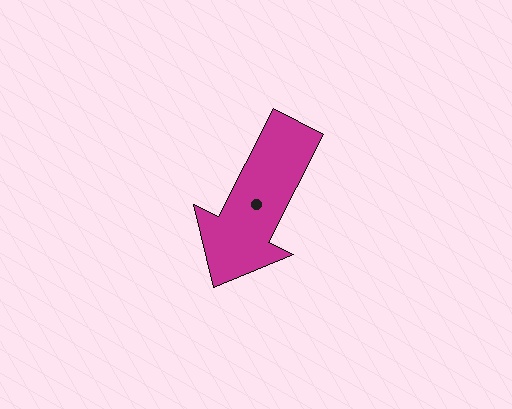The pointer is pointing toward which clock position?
Roughly 7 o'clock.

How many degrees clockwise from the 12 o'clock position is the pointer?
Approximately 207 degrees.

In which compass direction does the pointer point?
Southwest.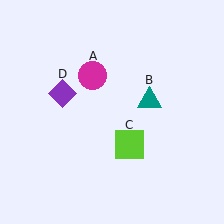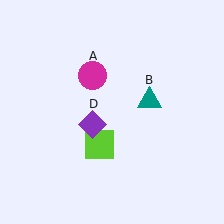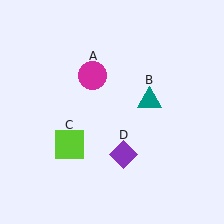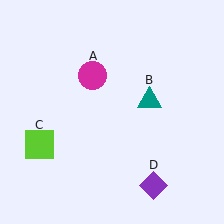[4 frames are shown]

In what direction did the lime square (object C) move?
The lime square (object C) moved left.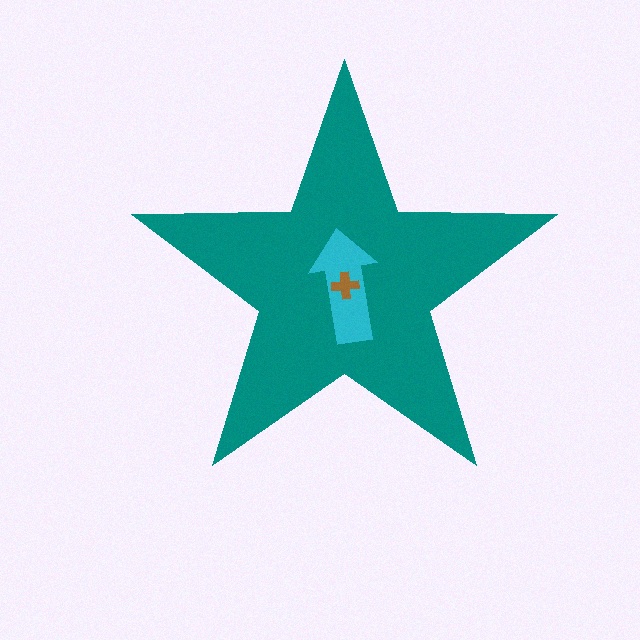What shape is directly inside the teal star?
The cyan arrow.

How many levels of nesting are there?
3.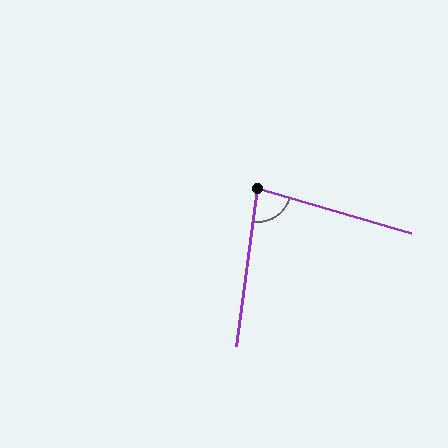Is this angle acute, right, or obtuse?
It is acute.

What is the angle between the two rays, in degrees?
Approximately 81 degrees.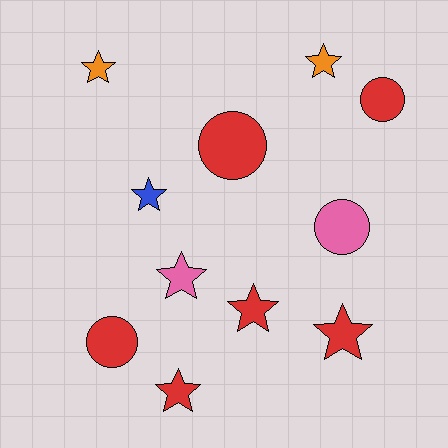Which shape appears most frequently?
Star, with 7 objects.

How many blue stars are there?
There is 1 blue star.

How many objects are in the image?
There are 11 objects.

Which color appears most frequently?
Red, with 6 objects.